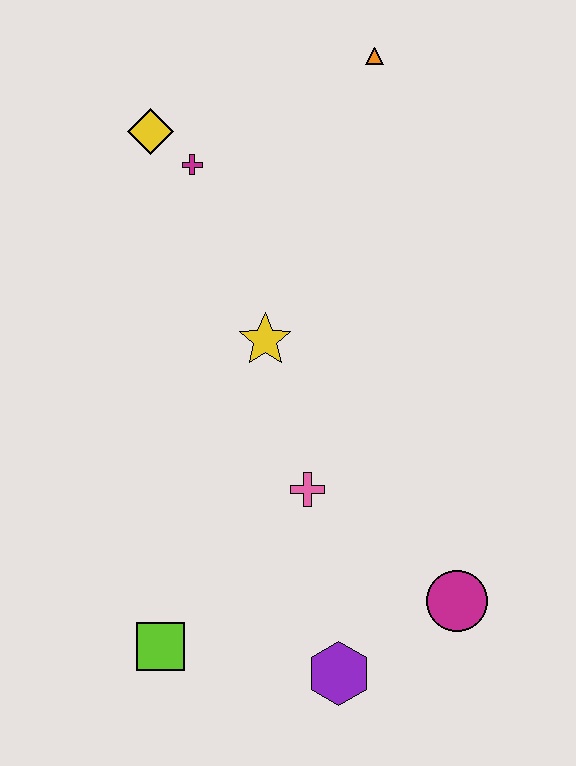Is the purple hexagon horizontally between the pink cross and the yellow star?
No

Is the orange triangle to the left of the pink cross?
No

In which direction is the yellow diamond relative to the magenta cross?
The yellow diamond is to the left of the magenta cross.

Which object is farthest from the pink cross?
The orange triangle is farthest from the pink cross.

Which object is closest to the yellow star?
The pink cross is closest to the yellow star.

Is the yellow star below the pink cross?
No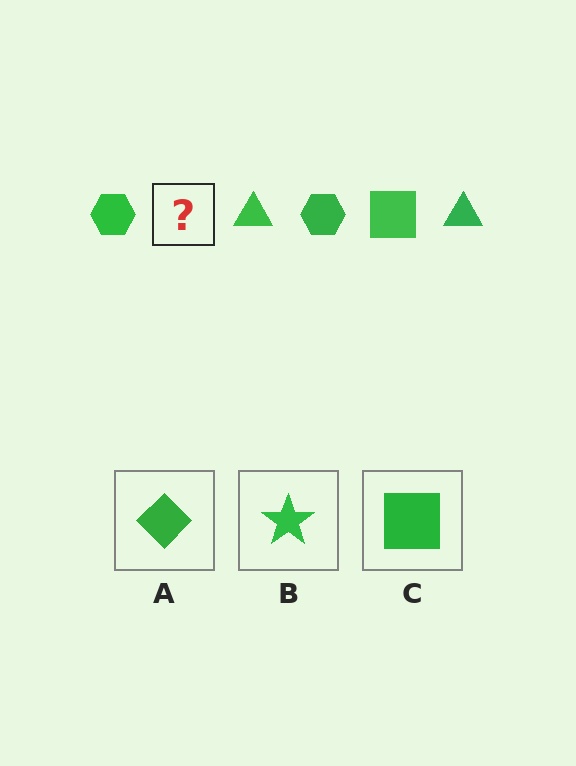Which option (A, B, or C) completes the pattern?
C.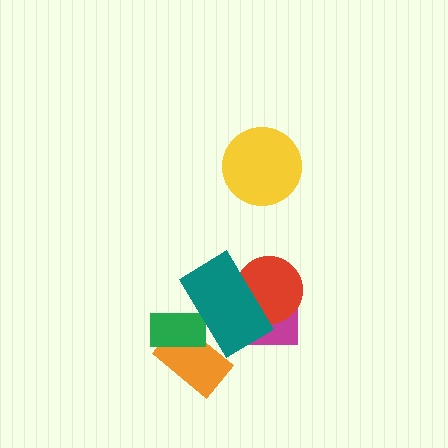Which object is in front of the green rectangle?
The teal rectangle is in front of the green rectangle.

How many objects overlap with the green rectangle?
2 objects overlap with the green rectangle.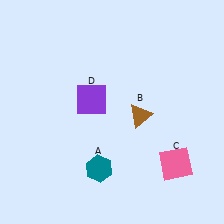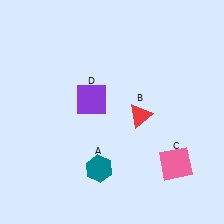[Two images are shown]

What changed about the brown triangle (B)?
In Image 1, B is brown. In Image 2, it changed to red.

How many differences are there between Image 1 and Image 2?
There is 1 difference between the two images.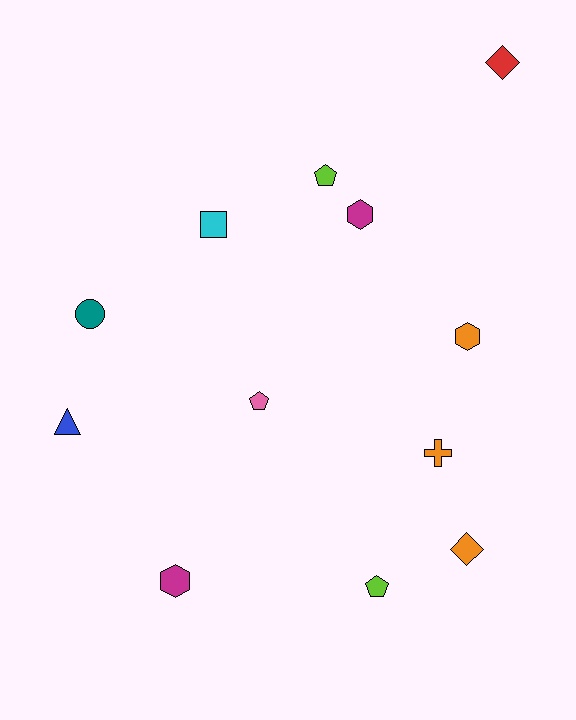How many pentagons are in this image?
There are 3 pentagons.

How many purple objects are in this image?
There are no purple objects.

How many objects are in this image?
There are 12 objects.